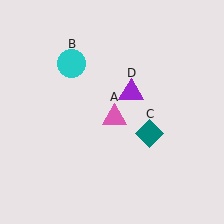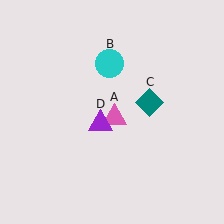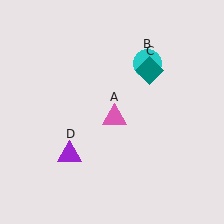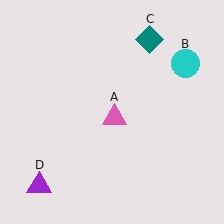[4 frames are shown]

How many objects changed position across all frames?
3 objects changed position: cyan circle (object B), teal diamond (object C), purple triangle (object D).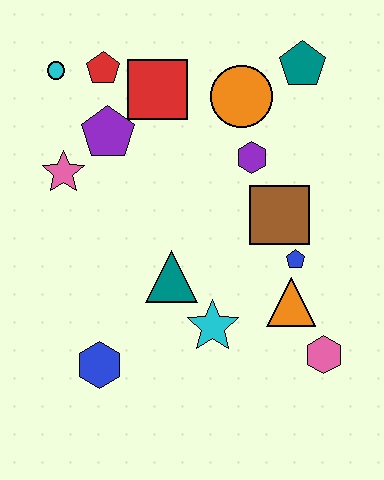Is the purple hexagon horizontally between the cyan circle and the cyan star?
No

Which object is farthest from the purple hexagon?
The blue hexagon is farthest from the purple hexagon.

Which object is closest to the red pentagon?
The cyan circle is closest to the red pentagon.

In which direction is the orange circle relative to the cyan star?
The orange circle is above the cyan star.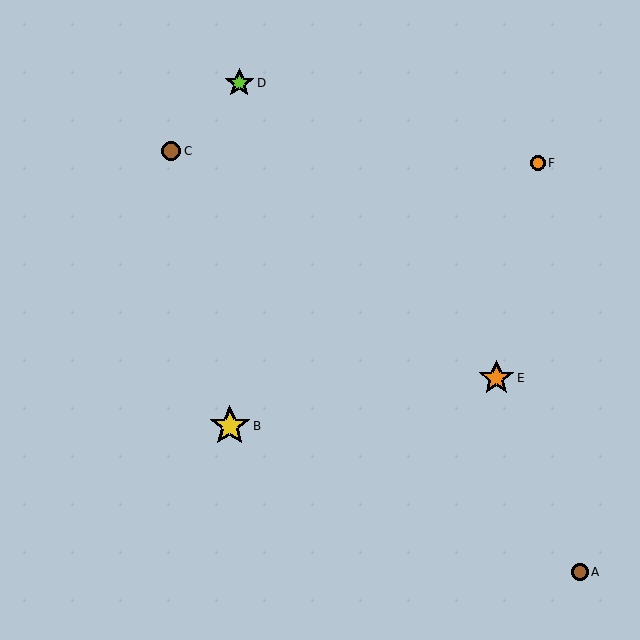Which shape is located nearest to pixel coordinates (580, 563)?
The brown circle (labeled A) at (580, 572) is nearest to that location.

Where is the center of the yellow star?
The center of the yellow star is at (230, 426).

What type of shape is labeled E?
Shape E is an orange star.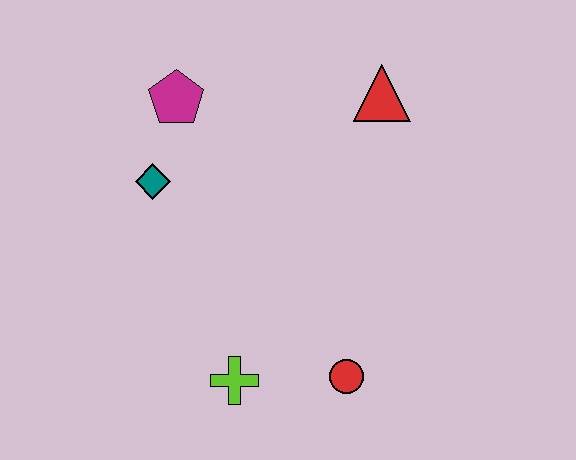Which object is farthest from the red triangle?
The lime cross is farthest from the red triangle.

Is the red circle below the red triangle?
Yes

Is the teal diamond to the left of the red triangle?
Yes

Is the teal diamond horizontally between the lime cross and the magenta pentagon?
No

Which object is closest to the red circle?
The lime cross is closest to the red circle.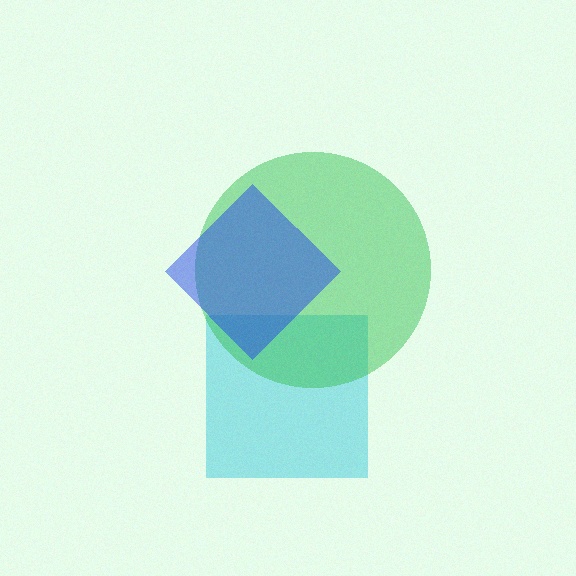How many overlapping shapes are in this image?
There are 3 overlapping shapes in the image.